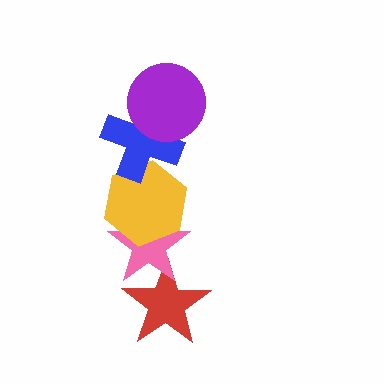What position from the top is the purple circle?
The purple circle is 1st from the top.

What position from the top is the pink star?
The pink star is 4th from the top.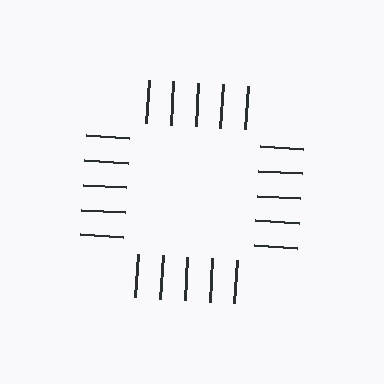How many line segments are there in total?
20 — 5 along each of the 4 edges.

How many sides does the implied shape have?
4 sides — the line-ends trace a square.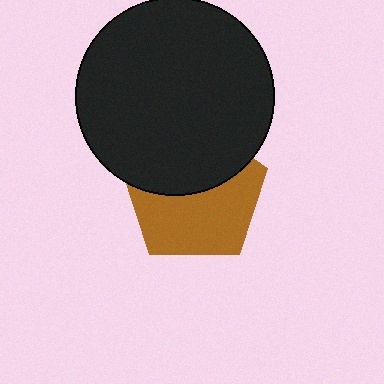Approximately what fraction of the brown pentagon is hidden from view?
Roughly 44% of the brown pentagon is hidden behind the black circle.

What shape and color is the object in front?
The object in front is a black circle.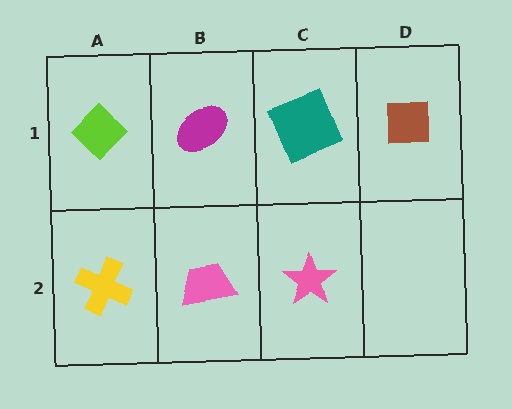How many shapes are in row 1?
4 shapes.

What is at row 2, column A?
A yellow cross.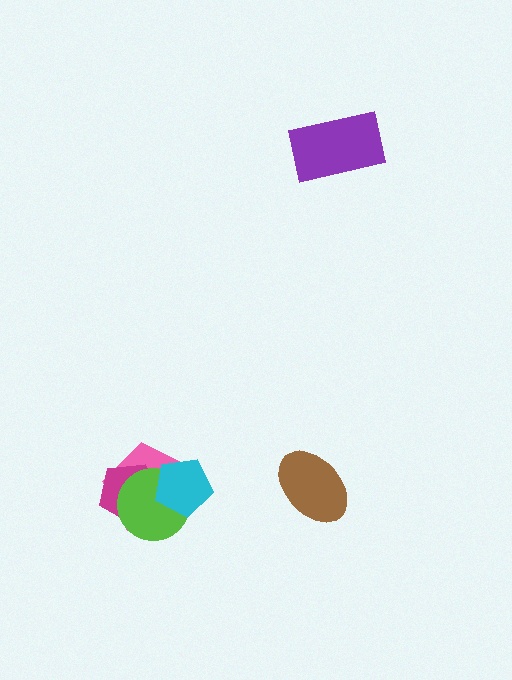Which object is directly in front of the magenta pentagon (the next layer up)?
The lime circle is directly in front of the magenta pentagon.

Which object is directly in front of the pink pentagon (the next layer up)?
The magenta pentagon is directly in front of the pink pentagon.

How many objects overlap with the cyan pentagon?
3 objects overlap with the cyan pentagon.